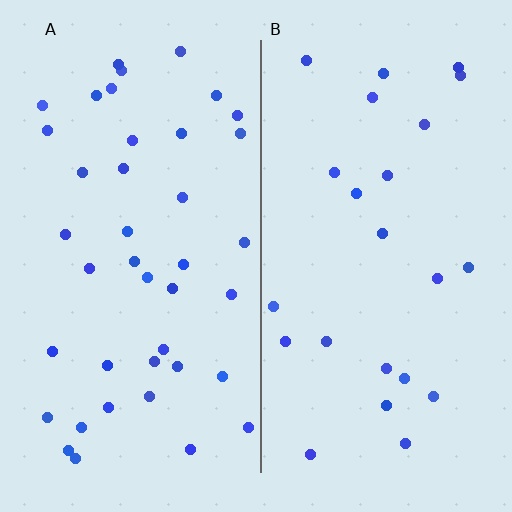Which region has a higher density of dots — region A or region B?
A (the left).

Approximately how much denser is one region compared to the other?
Approximately 1.7× — region A over region B.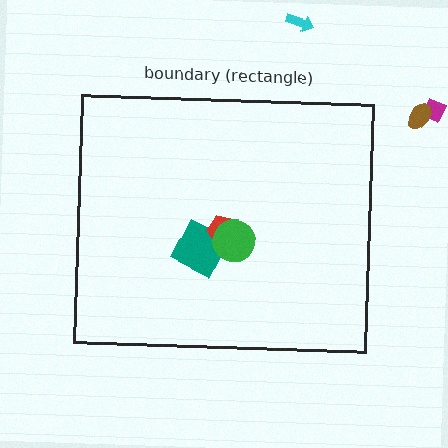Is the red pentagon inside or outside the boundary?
Inside.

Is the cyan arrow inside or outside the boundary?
Outside.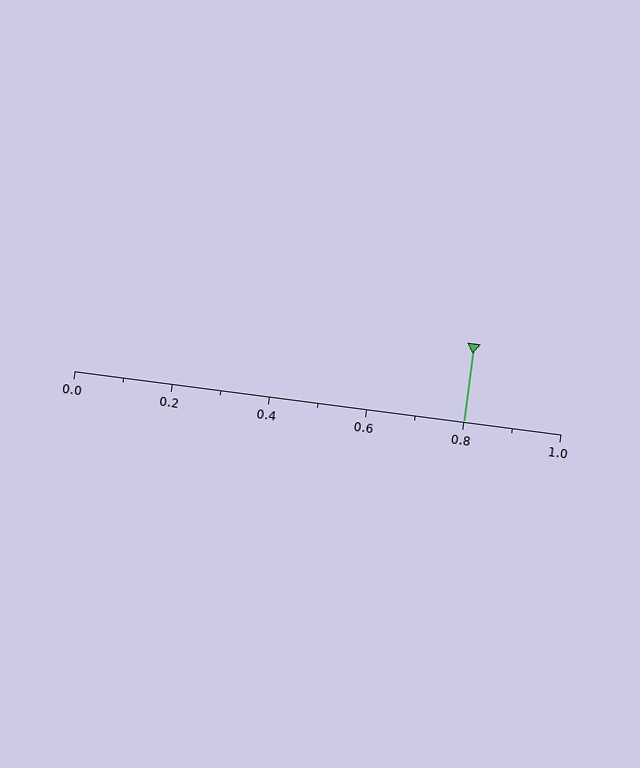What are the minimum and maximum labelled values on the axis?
The axis runs from 0.0 to 1.0.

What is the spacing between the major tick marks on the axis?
The major ticks are spaced 0.2 apart.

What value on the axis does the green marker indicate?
The marker indicates approximately 0.8.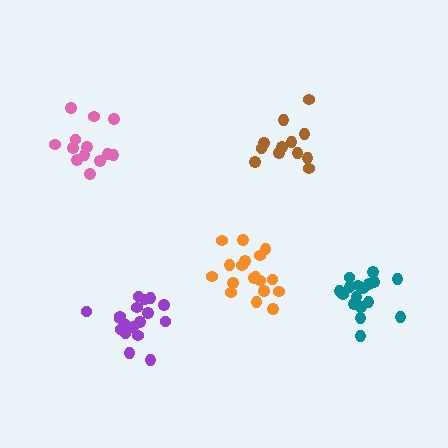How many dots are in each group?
Group 1: 18 dots, Group 2: 13 dots, Group 3: 12 dots, Group 4: 18 dots, Group 5: 17 dots (78 total).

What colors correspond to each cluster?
The clusters are colored: orange, pink, brown, purple, teal.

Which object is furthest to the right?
The teal cluster is rightmost.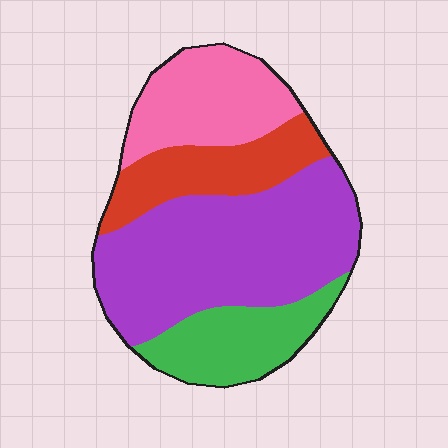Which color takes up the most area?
Purple, at roughly 45%.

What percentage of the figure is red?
Red takes up about one sixth (1/6) of the figure.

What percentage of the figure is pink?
Pink covers about 20% of the figure.